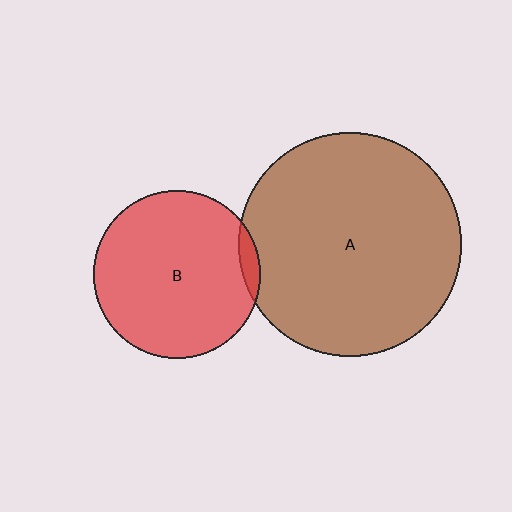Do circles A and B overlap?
Yes.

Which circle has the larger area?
Circle A (brown).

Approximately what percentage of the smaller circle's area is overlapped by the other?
Approximately 5%.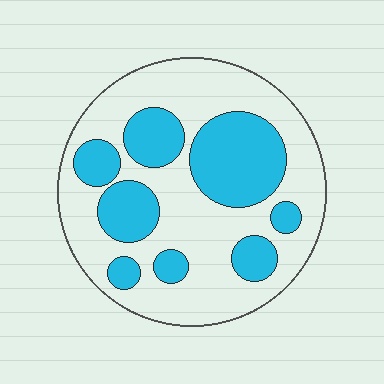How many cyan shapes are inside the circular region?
8.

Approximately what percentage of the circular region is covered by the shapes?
Approximately 35%.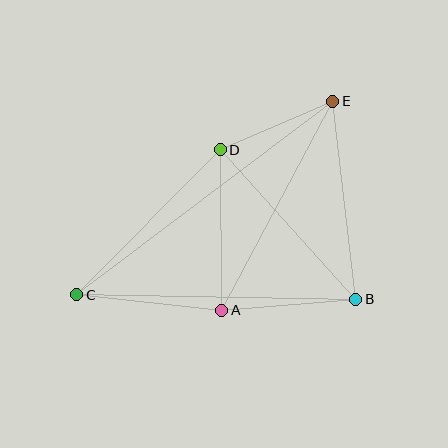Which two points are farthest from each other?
Points C and E are farthest from each other.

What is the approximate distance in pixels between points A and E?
The distance between A and E is approximately 237 pixels.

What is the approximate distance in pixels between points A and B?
The distance between A and B is approximately 134 pixels.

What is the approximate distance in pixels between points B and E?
The distance between B and E is approximately 199 pixels.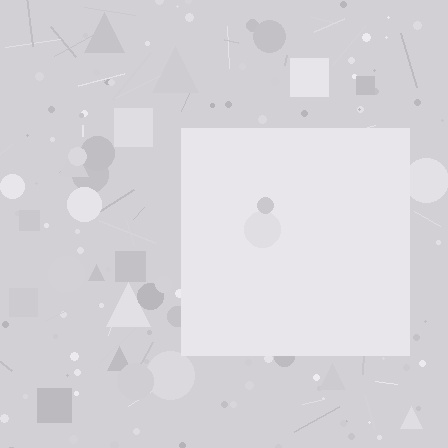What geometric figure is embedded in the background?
A square is embedded in the background.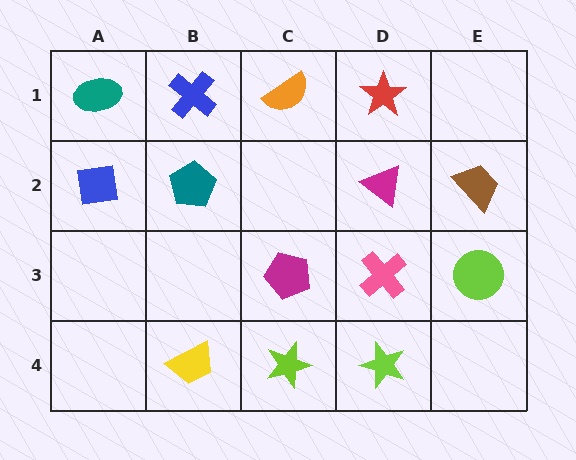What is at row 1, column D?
A red star.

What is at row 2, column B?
A teal pentagon.